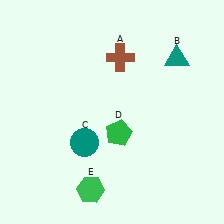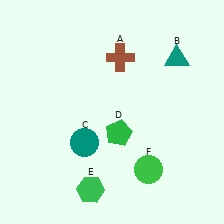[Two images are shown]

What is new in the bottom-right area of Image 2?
A green circle (F) was added in the bottom-right area of Image 2.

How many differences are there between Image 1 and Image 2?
There is 1 difference between the two images.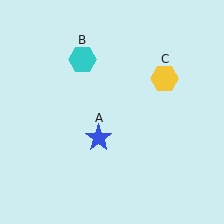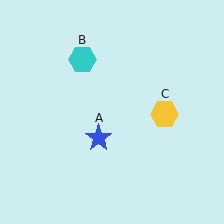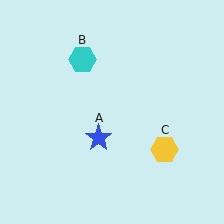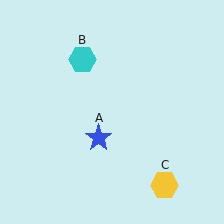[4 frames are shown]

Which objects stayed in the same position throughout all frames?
Blue star (object A) and cyan hexagon (object B) remained stationary.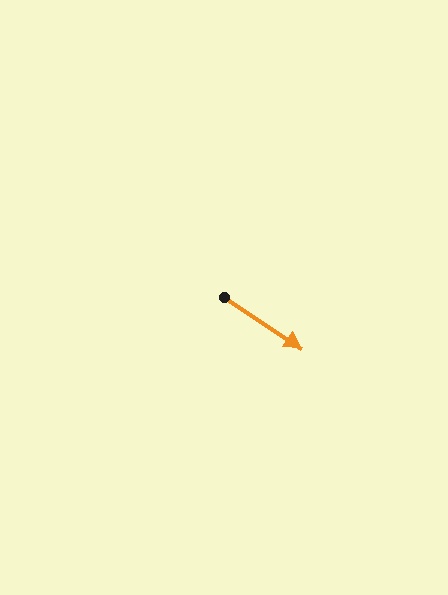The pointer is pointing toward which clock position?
Roughly 4 o'clock.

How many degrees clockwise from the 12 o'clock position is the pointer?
Approximately 123 degrees.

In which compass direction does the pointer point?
Southeast.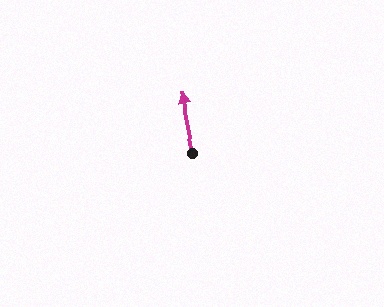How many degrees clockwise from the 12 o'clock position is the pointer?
Approximately 349 degrees.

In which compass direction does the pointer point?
North.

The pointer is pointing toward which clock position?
Roughly 12 o'clock.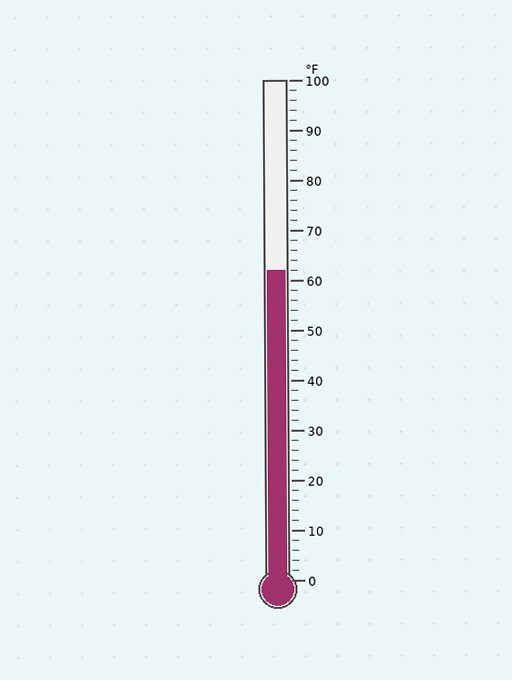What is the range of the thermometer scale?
The thermometer scale ranges from 0°F to 100°F.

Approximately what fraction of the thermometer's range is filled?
The thermometer is filled to approximately 60% of its range.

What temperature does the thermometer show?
The thermometer shows approximately 62°F.